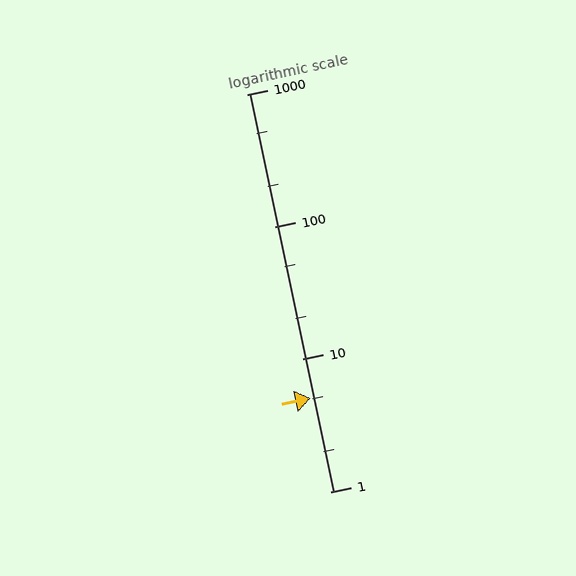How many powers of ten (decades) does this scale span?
The scale spans 3 decades, from 1 to 1000.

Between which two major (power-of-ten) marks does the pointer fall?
The pointer is between 1 and 10.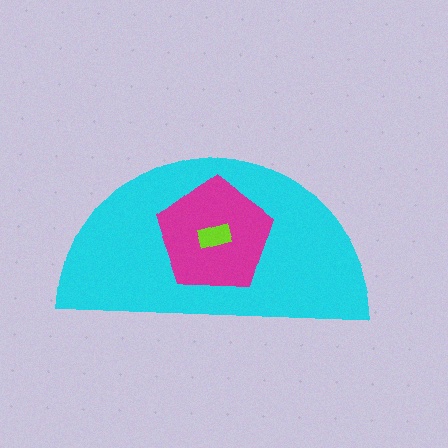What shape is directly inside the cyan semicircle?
The magenta pentagon.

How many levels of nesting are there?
3.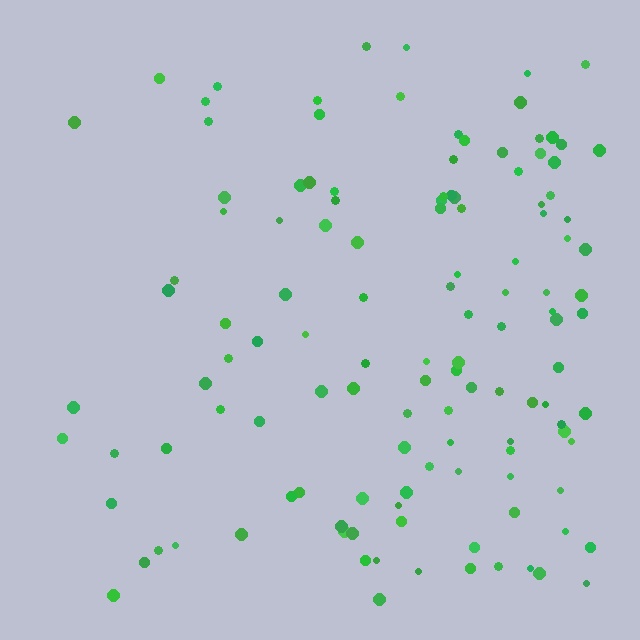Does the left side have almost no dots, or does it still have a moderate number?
Still a moderate number, just noticeably fewer than the right.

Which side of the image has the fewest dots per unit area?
The left.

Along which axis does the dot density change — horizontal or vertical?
Horizontal.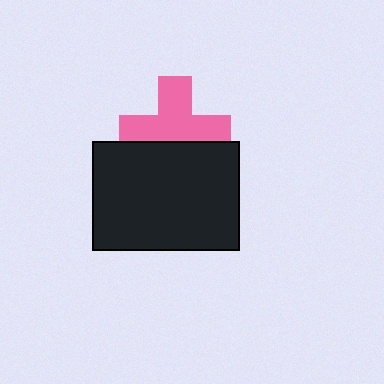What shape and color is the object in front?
The object in front is a black rectangle.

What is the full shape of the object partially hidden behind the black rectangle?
The partially hidden object is a pink cross.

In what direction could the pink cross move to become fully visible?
The pink cross could move up. That would shift it out from behind the black rectangle entirely.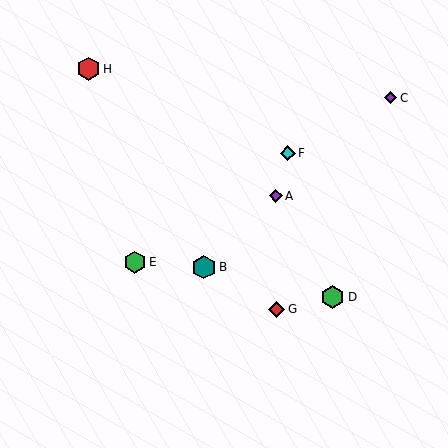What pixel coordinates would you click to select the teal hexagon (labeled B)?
Click at (204, 267) to select the teal hexagon B.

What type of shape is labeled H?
Shape H is a red hexagon.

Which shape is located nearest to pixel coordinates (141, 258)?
The green hexagon (labeled E) at (135, 262) is nearest to that location.